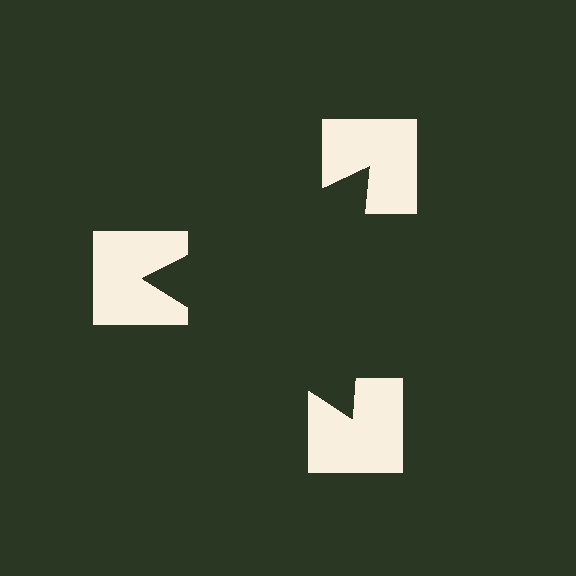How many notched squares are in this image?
There are 3 — one at each vertex of the illusory triangle.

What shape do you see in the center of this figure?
An illusory triangle — its edges are inferred from the aligned wedge cuts in the notched squares, not physically drawn.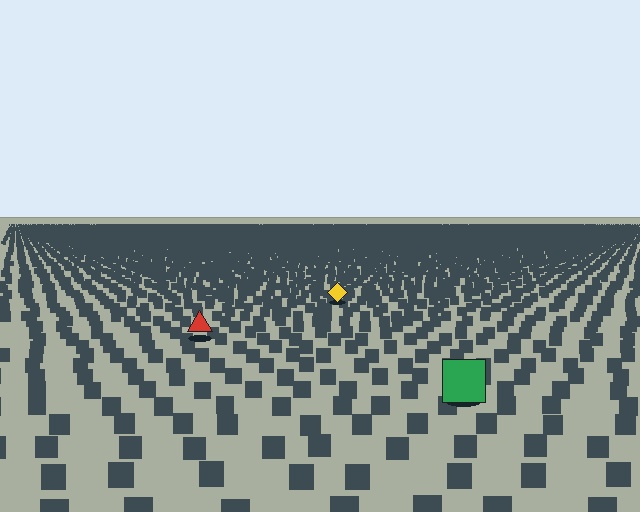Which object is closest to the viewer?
The green square is closest. The texture marks near it are larger and more spread out.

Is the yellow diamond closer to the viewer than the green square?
No. The green square is closer — you can tell from the texture gradient: the ground texture is coarser near it.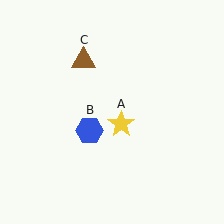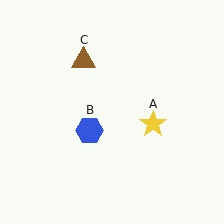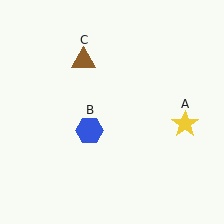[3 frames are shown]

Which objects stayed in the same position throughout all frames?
Blue hexagon (object B) and brown triangle (object C) remained stationary.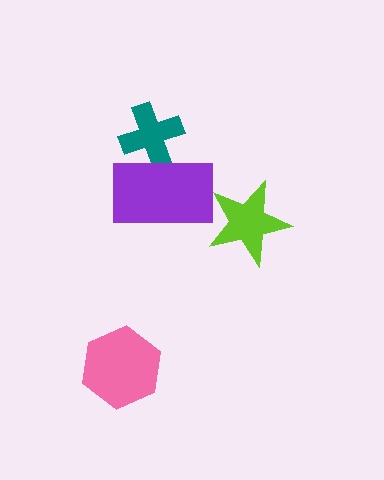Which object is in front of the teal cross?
The purple rectangle is in front of the teal cross.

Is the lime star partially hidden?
No, no other shape covers it.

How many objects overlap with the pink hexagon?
0 objects overlap with the pink hexagon.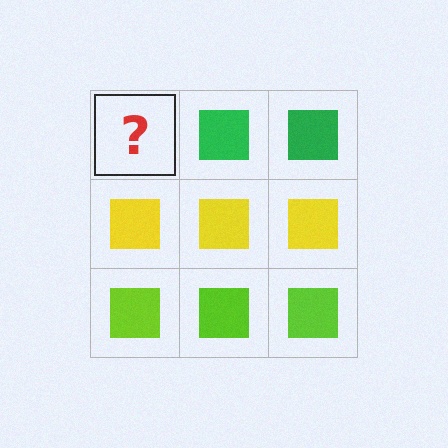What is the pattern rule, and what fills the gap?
The rule is that each row has a consistent color. The gap should be filled with a green square.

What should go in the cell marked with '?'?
The missing cell should contain a green square.